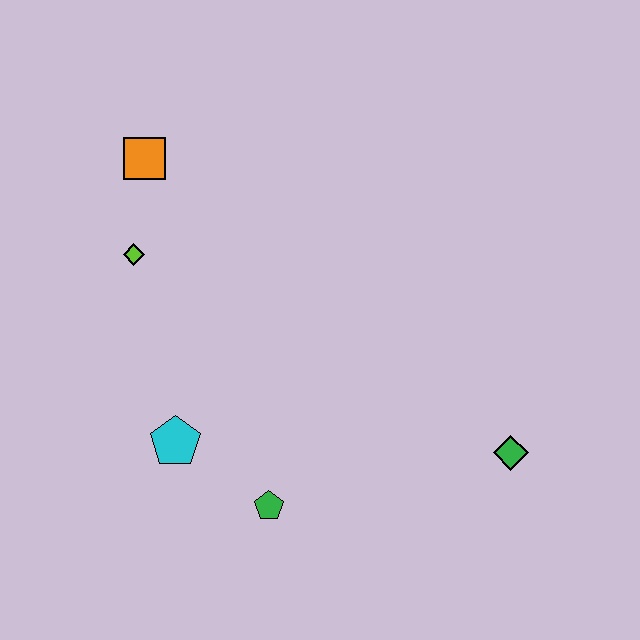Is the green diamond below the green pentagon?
No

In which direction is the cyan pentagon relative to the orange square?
The cyan pentagon is below the orange square.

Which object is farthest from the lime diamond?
The green diamond is farthest from the lime diamond.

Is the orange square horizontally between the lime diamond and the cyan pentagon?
Yes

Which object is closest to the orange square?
The lime diamond is closest to the orange square.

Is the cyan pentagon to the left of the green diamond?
Yes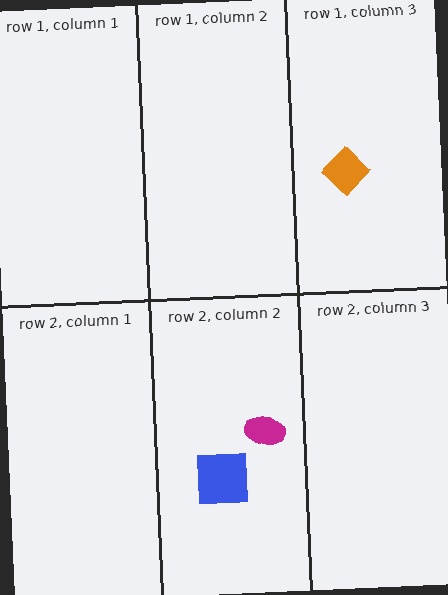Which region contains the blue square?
The row 2, column 2 region.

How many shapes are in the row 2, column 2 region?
2.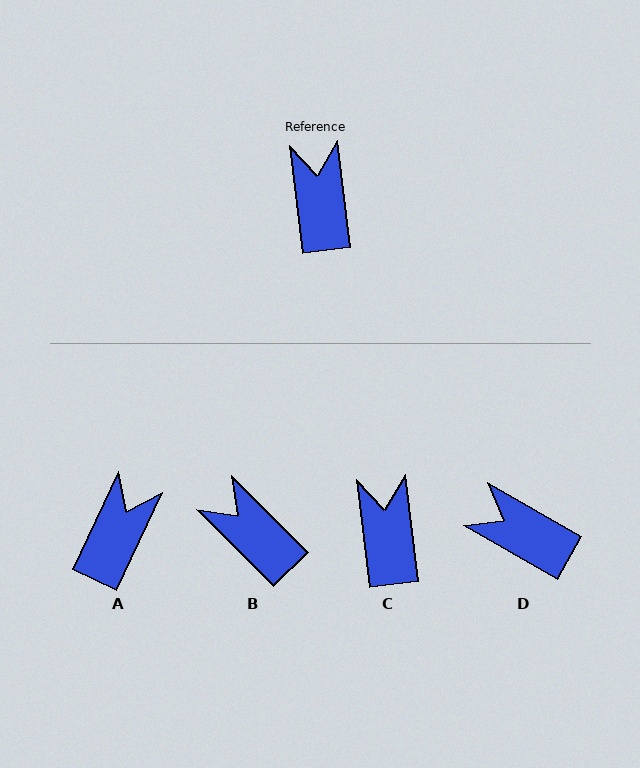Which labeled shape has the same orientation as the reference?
C.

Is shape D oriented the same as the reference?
No, it is off by about 54 degrees.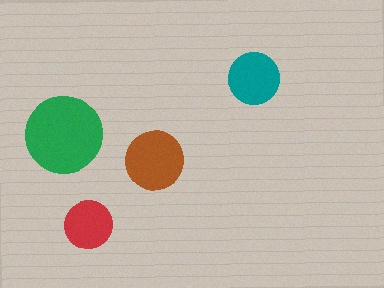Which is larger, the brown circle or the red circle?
The brown one.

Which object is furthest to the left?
The green circle is leftmost.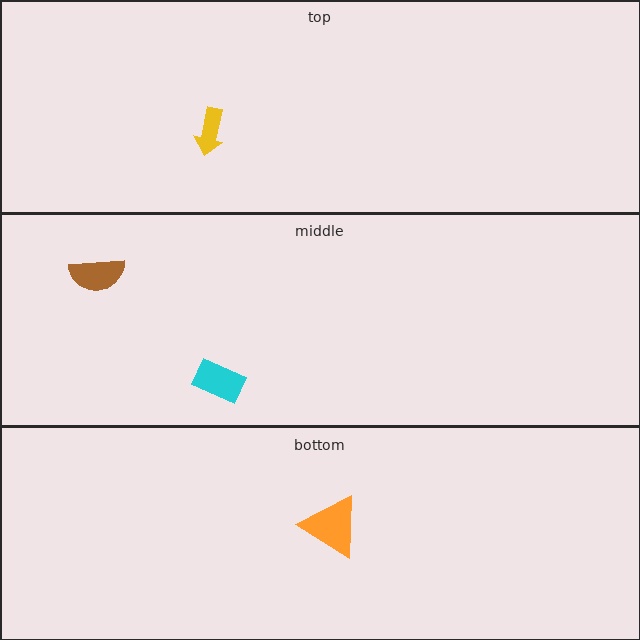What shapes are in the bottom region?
The orange triangle.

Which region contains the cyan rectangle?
The middle region.